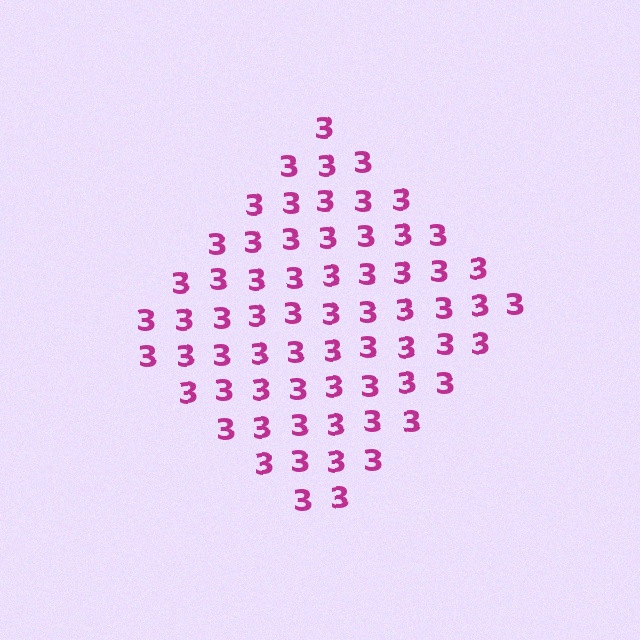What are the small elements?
The small elements are digit 3's.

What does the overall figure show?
The overall figure shows a diamond.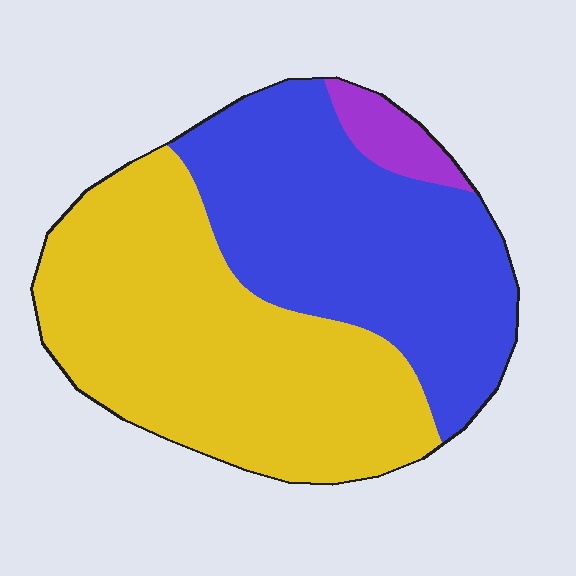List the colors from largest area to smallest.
From largest to smallest: yellow, blue, purple.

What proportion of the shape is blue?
Blue covers about 45% of the shape.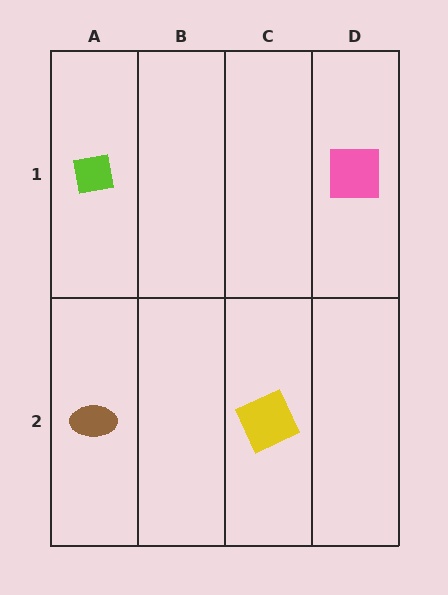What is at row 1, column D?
A pink square.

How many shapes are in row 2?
2 shapes.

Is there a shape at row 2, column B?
No, that cell is empty.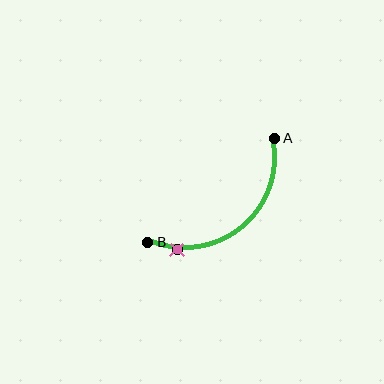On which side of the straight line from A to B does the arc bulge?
The arc bulges below and to the right of the straight line connecting A and B.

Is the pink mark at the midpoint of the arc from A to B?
No. The pink mark lies on the arc but is closer to endpoint B. The arc midpoint would be at the point on the curve equidistant along the arc from both A and B.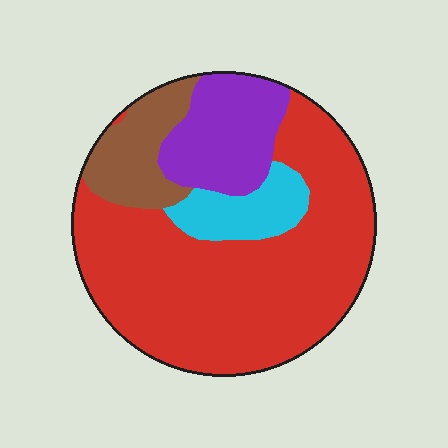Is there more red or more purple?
Red.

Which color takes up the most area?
Red, at roughly 65%.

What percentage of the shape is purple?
Purple takes up less than a sixth of the shape.